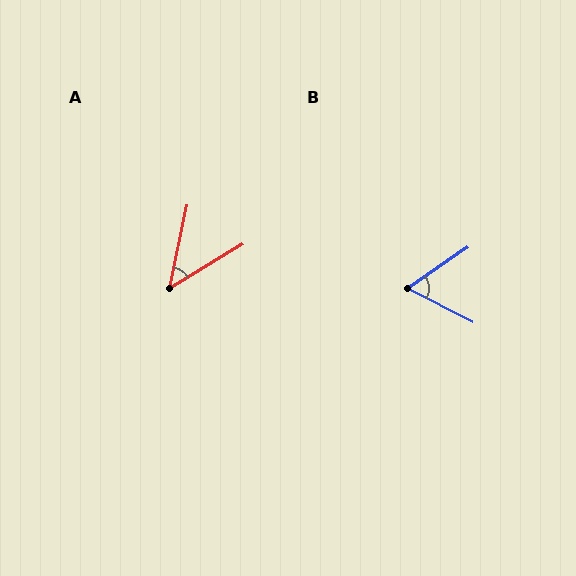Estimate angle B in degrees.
Approximately 62 degrees.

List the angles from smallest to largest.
A (47°), B (62°).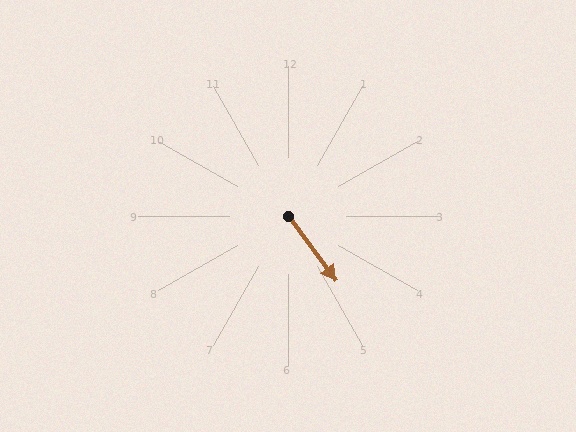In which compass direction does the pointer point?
Southeast.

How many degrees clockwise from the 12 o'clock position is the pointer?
Approximately 143 degrees.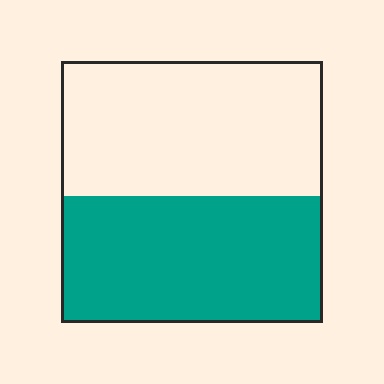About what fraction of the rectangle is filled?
About one half (1/2).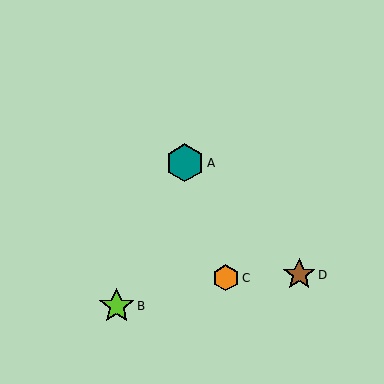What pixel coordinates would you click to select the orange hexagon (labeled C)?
Click at (226, 278) to select the orange hexagon C.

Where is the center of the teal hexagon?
The center of the teal hexagon is at (185, 163).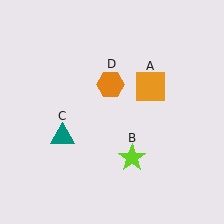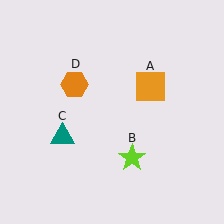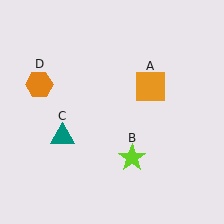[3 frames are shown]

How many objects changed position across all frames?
1 object changed position: orange hexagon (object D).